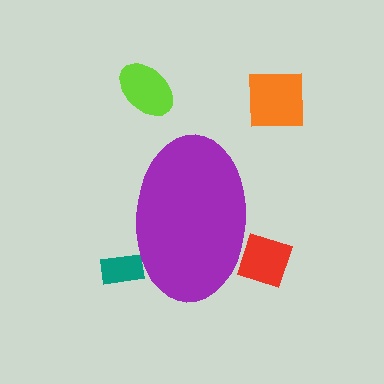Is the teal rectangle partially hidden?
Yes, the teal rectangle is partially hidden behind the purple ellipse.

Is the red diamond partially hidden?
Yes, the red diamond is partially hidden behind the purple ellipse.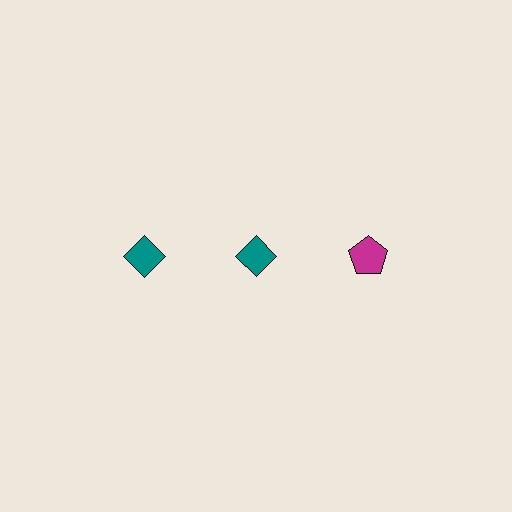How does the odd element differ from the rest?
It differs in both color (magenta instead of teal) and shape (pentagon instead of diamond).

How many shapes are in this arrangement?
There are 3 shapes arranged in a grid pattern.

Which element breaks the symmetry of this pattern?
The magenta pentagon in the top row, center column breaks the symmetry. All other shapes are teal diamonds.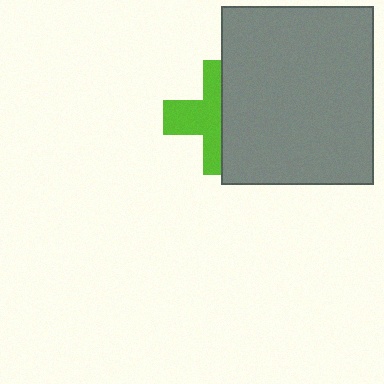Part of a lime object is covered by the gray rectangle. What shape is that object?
It is a cross.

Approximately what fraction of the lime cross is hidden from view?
Roughly 50% of the lime cross is hidden behind the gray rectangle.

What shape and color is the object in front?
The object in front is a gray rectangle.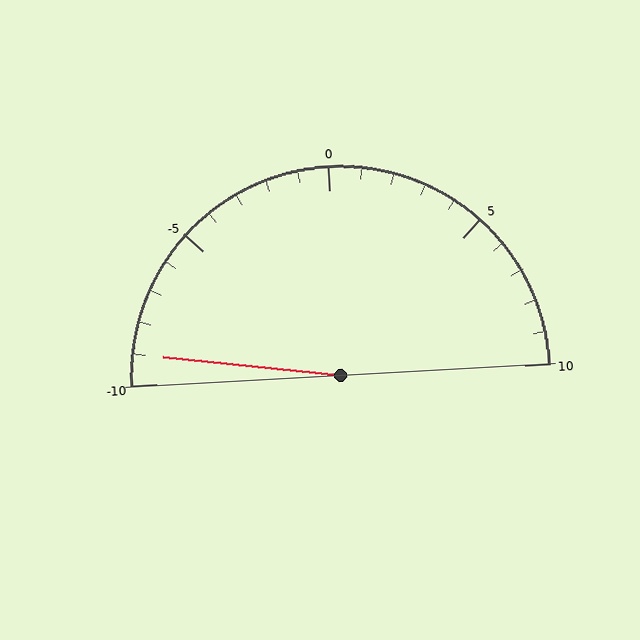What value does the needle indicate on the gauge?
The needle indicates approximately -9.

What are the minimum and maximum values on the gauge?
The gauge ranges from -10 to 10.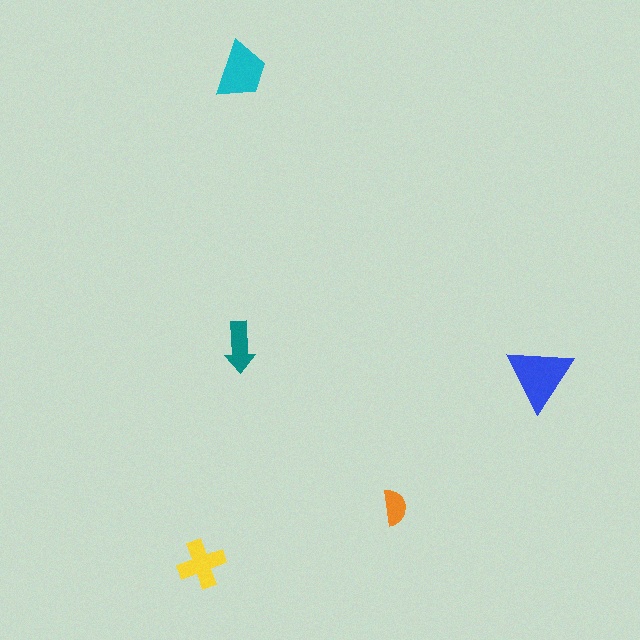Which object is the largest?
The blue triangle.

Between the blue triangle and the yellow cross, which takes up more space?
The blue triangle.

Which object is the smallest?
The orange semicircle.